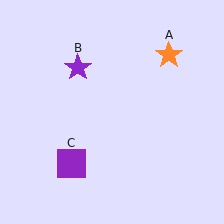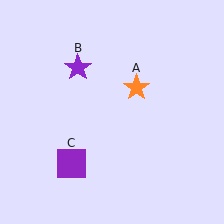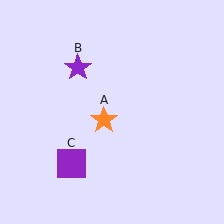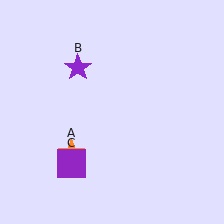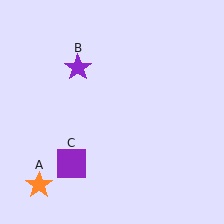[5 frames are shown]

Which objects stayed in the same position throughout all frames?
Purple star (object B) and purple square (object C) remained stationary.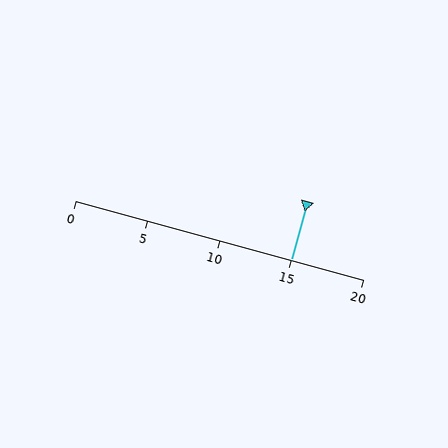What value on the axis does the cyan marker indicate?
The marker indicates approximately 15.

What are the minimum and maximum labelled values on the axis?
The axis runs from 0 to 20.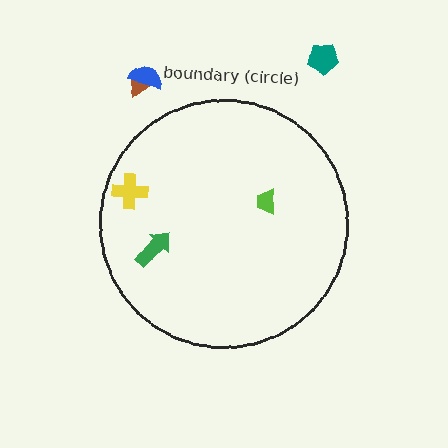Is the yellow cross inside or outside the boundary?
Inside.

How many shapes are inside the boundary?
3 inside, 3 outside.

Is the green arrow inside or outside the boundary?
Inside.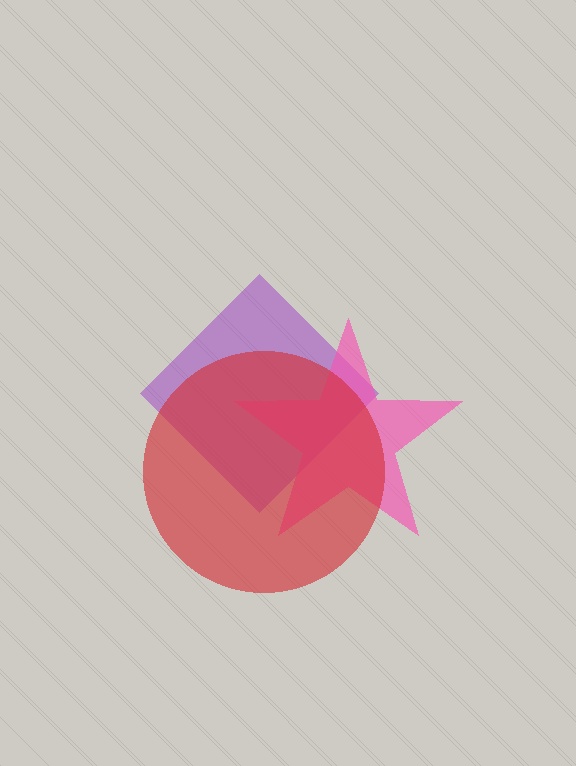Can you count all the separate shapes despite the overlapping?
Yes, there are 3 separate shapes.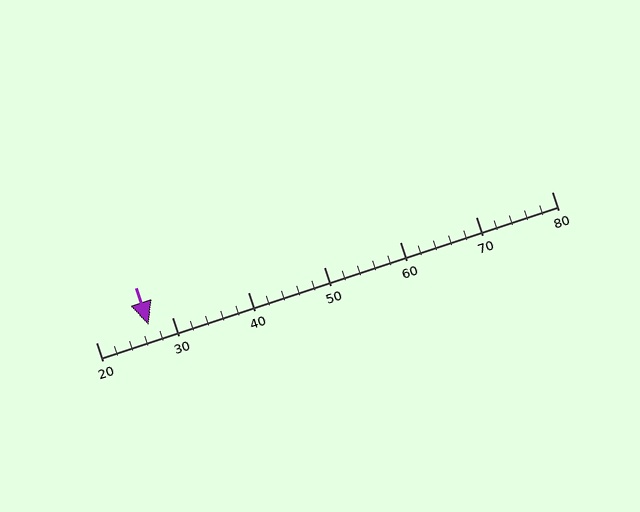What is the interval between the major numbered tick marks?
The major tick marks are spaced 10 units apart.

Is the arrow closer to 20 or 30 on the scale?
The arrow is closer to 30.